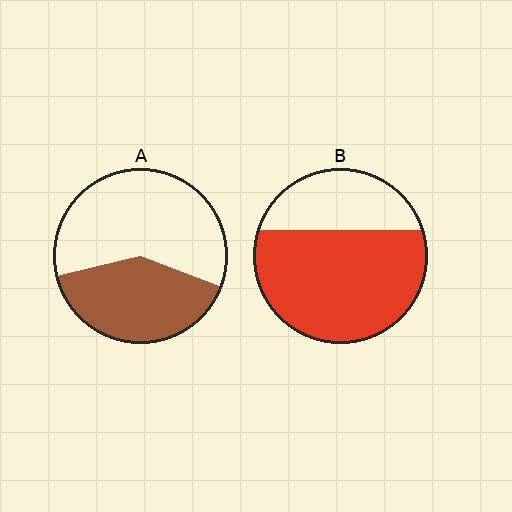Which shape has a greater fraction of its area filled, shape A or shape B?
Shape B.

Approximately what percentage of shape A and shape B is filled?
A is approximately 40% and B is approximately 70%.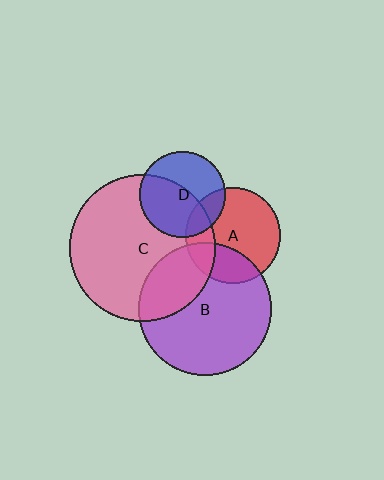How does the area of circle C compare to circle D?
Approximately 2.9 times.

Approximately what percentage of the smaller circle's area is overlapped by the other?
Approximately 30%.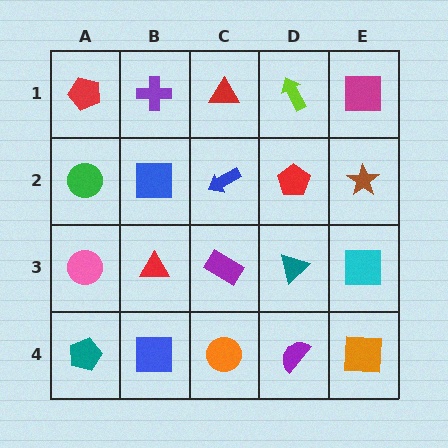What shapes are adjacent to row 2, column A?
A red pentagon (row 1, column A), a pink circle (row 3, column A), a blue square (row 2, column B).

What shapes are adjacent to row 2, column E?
A magenta square (row 1, column E), a cyan square (row 3, column E), a red pentagon (row 2, column D).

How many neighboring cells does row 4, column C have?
3.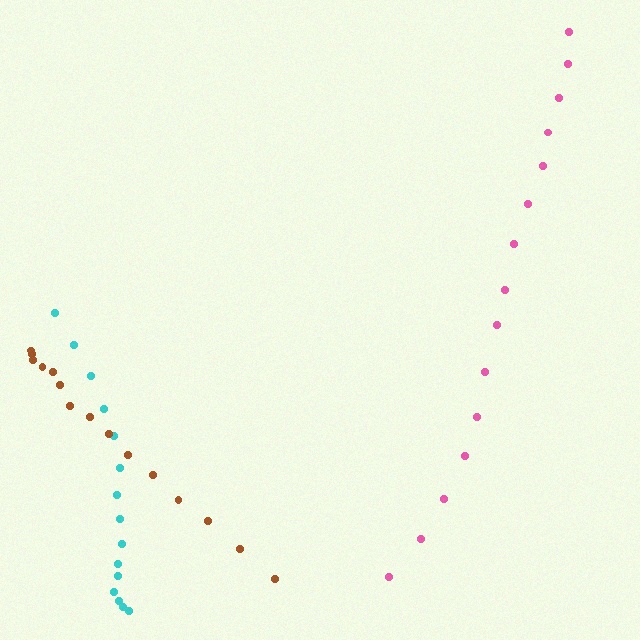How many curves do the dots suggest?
There are 3 distinct paths.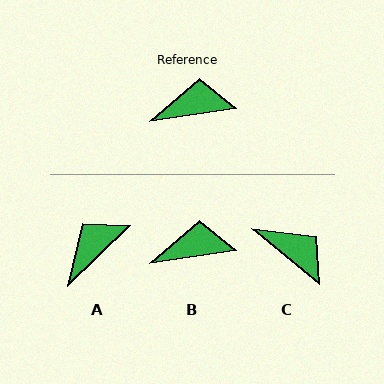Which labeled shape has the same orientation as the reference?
B.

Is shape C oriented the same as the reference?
No, it is off by about 47 degrees.